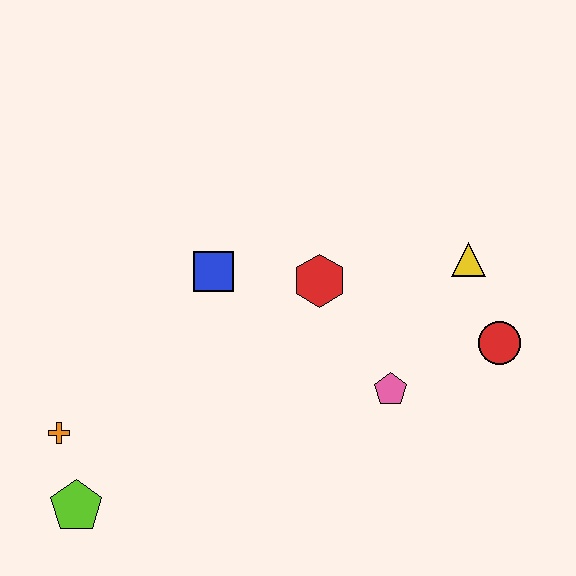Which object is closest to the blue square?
The red hexagon is closest to the blue square.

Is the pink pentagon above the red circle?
No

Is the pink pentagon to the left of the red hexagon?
No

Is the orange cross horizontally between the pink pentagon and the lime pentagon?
No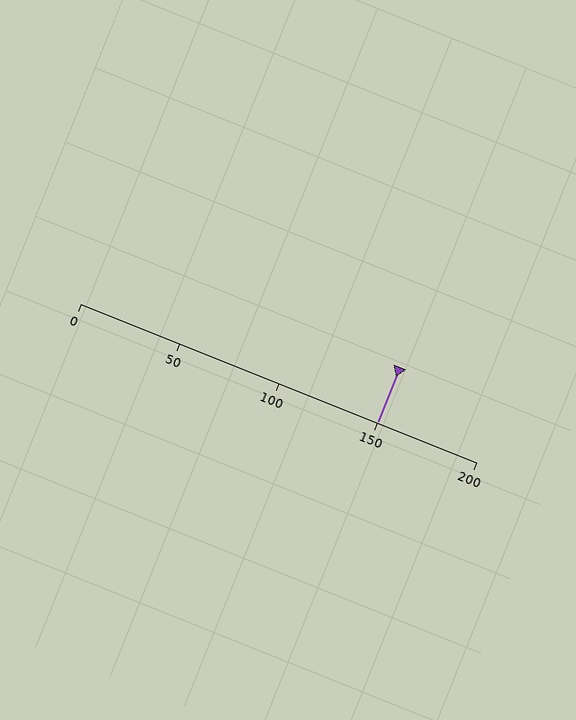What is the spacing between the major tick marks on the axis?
The major ticks are spaced 50 apart.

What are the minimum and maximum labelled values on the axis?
The axis runs from 0 to 200.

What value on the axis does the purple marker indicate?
The marker indicates approximately 150.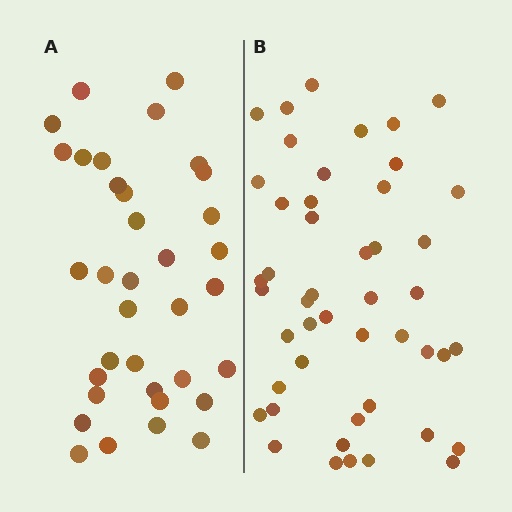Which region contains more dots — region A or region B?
Region B (the right region) has more dots.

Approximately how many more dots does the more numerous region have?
Region B has roughly 12 or so more dots than region A.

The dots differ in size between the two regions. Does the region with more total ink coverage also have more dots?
No. Region A has more total ink coverage because its dots are larger, but region B actually contains more individual dots. Total area can be misleading — the number of items is what matters here.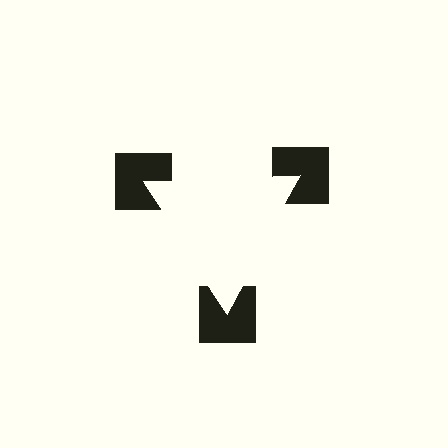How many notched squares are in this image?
There are 3 — one at each vertex of the illusory triangle.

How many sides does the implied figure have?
3 sides.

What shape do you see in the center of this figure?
An illusory triangle — its edges are inferred from the aligned wedge cuts in the notched squares, not physically drawn.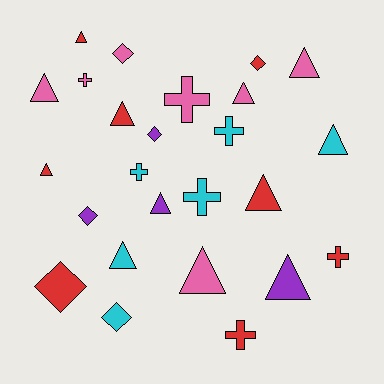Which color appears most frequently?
Red, with 8 objects.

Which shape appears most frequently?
Triangle, with 12 objects.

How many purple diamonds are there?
There are 2 purple diamonds.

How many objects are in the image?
There are 25 objects.